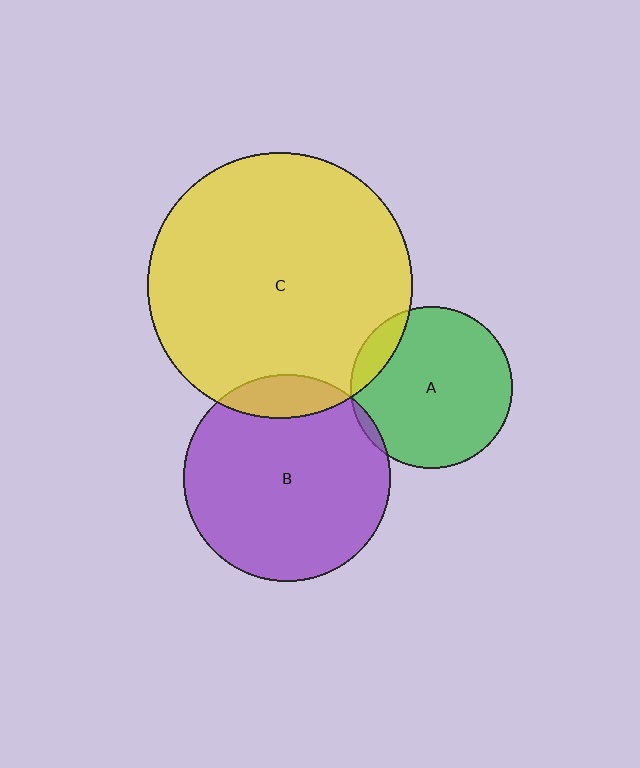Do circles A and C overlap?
Yes.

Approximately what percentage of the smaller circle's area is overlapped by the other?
Approximately 10%.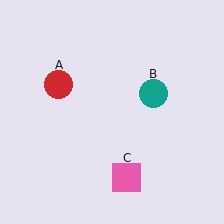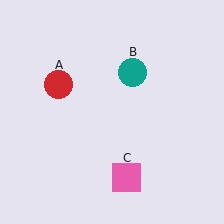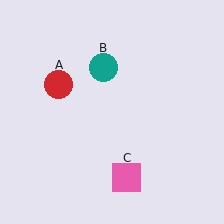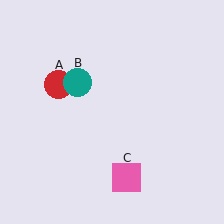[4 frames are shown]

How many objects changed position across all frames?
1 object changed position: teal circle (object B).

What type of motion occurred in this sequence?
The teal circle (object B) rotated counterclockwise around the center of the scene.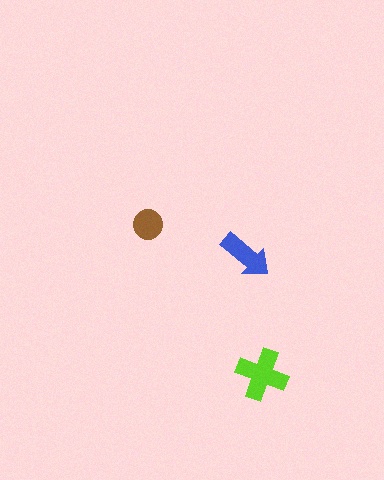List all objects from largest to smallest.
The lime cross, the blue arrow, the brown circle.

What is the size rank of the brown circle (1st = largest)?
3rd.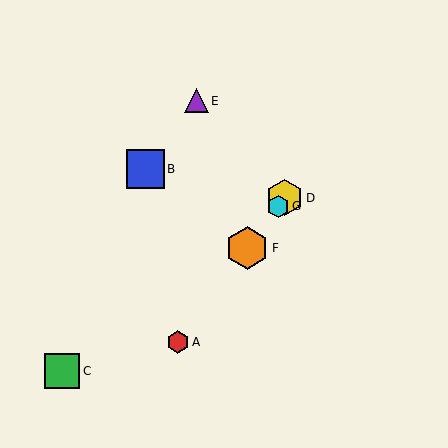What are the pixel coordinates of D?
Object D is at (285, 198).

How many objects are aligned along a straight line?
4 objects (A, D, F, G) are aligned along a straight line.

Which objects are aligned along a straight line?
Objects A, D, F, G are aligned along a straight line.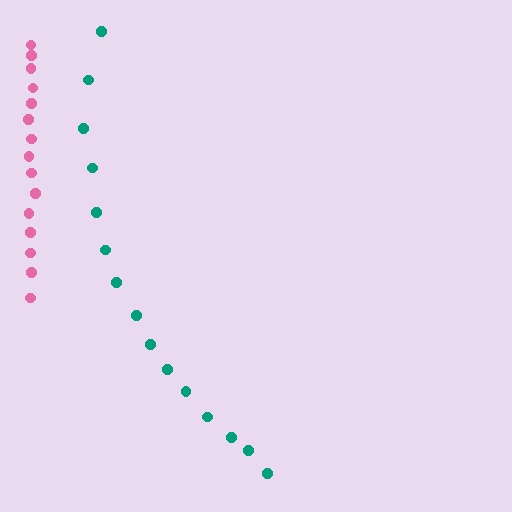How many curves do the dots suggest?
There are 2 distinct paths.